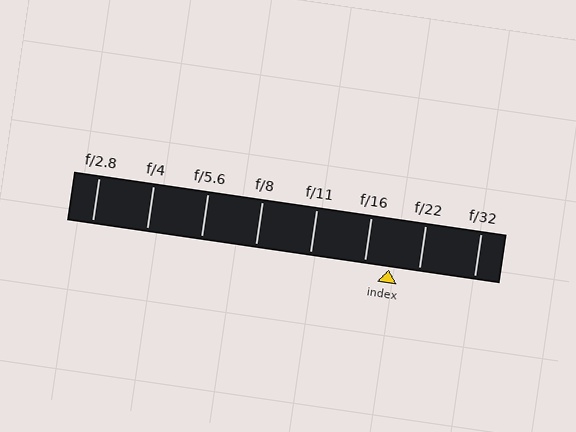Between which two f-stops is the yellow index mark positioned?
The index mark is between f/16 and f/22.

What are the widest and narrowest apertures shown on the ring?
The widest aperture shown is f/2.8 and the narrowest is f/32.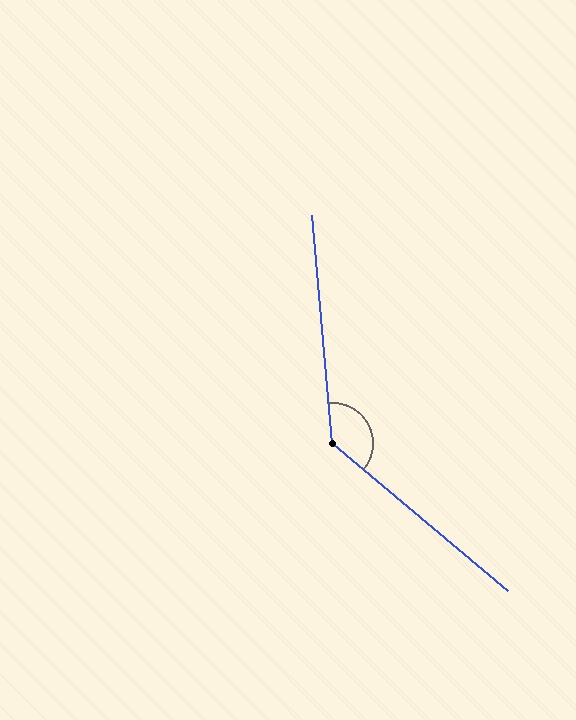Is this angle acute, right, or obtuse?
It is obtuse.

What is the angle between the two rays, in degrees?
Approximately 135 degrees.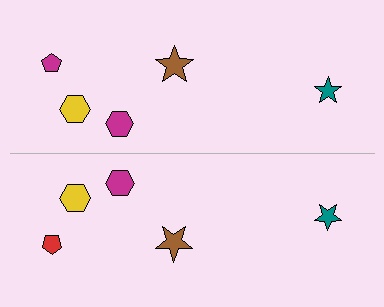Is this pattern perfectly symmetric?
No, the pattern is not perfectly symmetric. The red pentagon on the bottom side breaks the symmetry — its mirror counterpart is magenta.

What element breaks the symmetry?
The red pentagon on the bottom side breaks the symmetry — its mirror counterpart is magenta.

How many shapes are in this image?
There are 10 shapes in this image.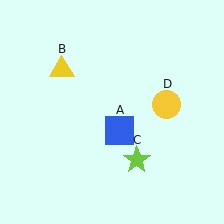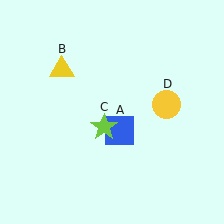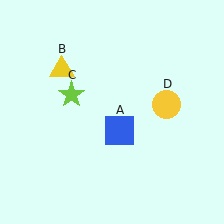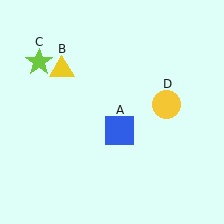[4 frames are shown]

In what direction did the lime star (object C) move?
The lime star (object C) moved up and to the left.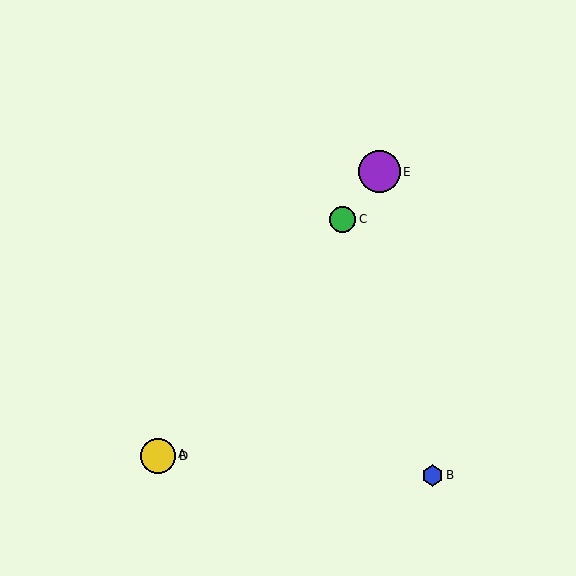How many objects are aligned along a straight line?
4 objects (A, C, D, E) are aligned along a straight line.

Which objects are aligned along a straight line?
Objects A, C, D, E are aligned along a straight line.